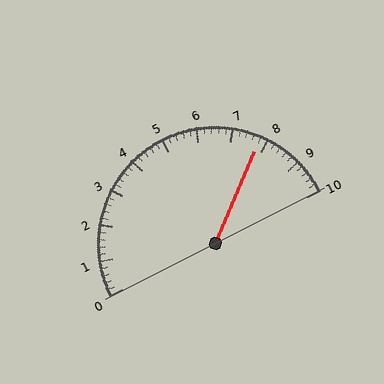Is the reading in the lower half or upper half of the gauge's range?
The reading is in the upper half of the range (0 to 10).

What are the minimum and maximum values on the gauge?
The gauge ranges from 0 to 10.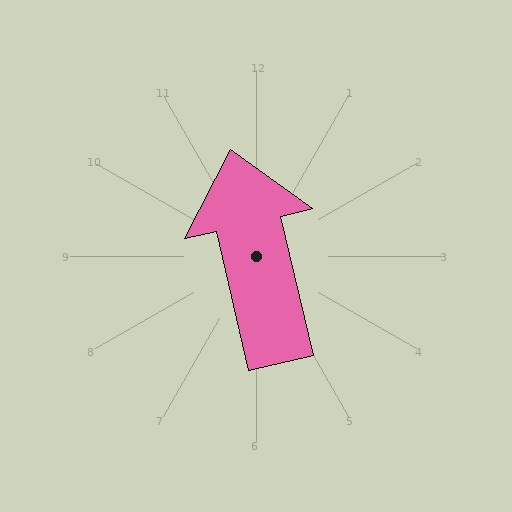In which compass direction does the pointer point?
North.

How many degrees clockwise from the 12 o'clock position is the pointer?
Approximately 347 degrees.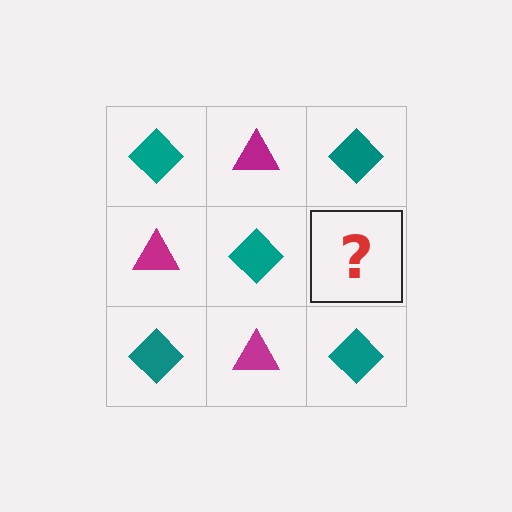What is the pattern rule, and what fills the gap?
The rule is that it alternates teal diamond and magenta triangle in a checkerboard pattern. The gap should be filled with a magenta triangle.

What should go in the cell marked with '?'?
The missing cell should contain a magenta triangle.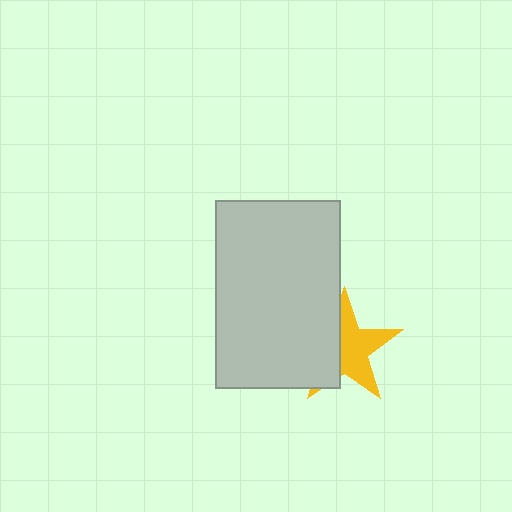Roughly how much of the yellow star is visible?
About half of it is visible (roughly 56%).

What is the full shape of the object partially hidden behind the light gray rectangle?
The partially hidden object is a yellow star.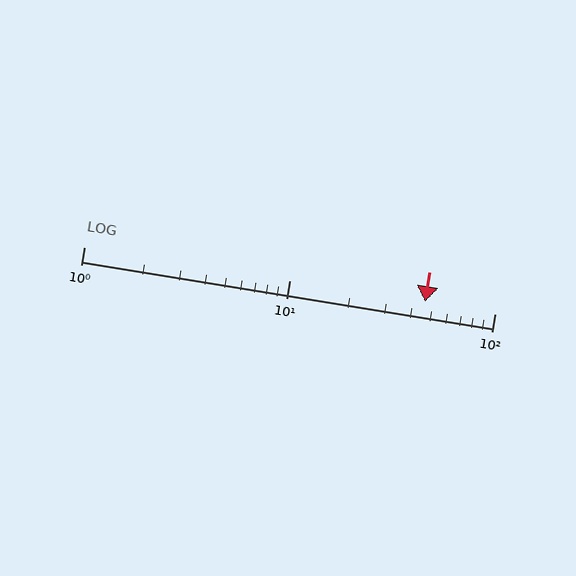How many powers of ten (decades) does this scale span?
The scale spans 2 decades, from 1 to 100.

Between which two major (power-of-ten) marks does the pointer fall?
The pointer is between 10 and 100.